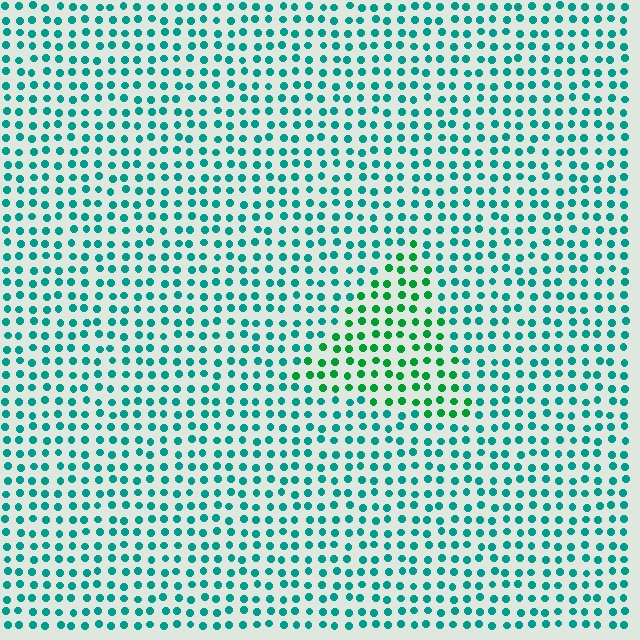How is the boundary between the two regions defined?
The boundary is defined purely by a slight shift in hue (about 34 degrees). Spacing, size, and orientation are identical on both sides.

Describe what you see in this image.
The image is filled with small teal elements in a uniform arrangement. A triangle-shaped region is visible where the elements are tinted to a slightly different hue, forming a subtle color boundary.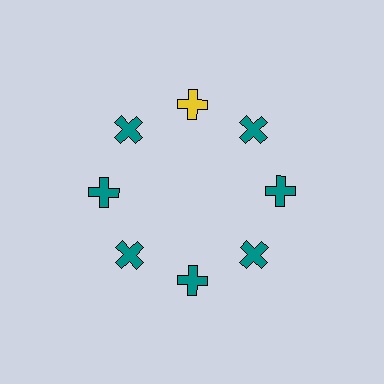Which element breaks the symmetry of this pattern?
The yellow cross at roughly the 12 o'clock position breaks the symmetry. All other shapes are teal crosses.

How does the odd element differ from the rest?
It has a different color: yellow instead of teal.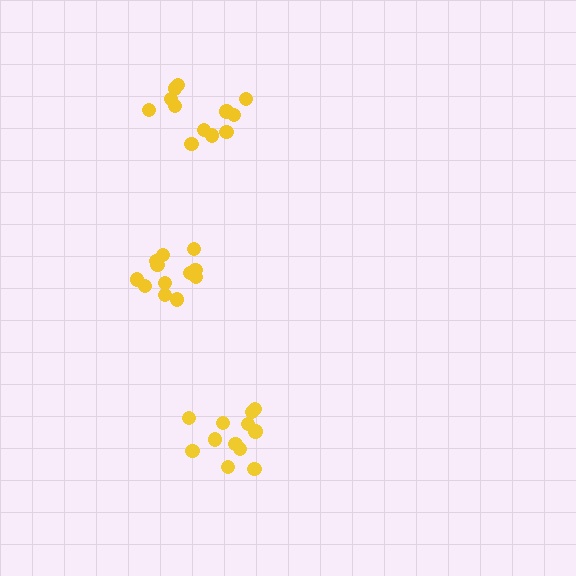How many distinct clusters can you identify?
There are 3 distinct clusters.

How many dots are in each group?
Group 1: 12 dots, Group 2: 12 dots, Group 3: 12 dots (36 total).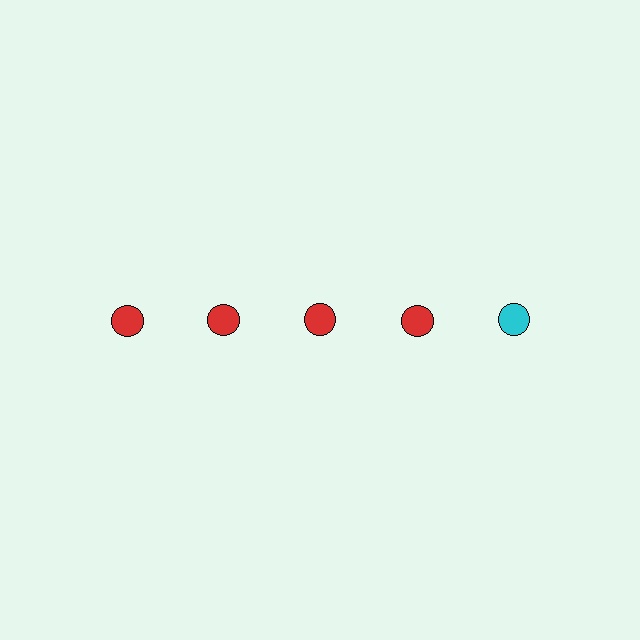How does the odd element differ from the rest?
It has a different color: cyan instead of red.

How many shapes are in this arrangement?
There are 5 shapes arranged in a grid pattern.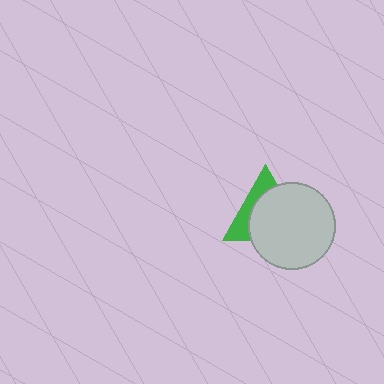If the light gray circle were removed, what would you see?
You would see the complete green triangle.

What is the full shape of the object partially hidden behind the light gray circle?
The partially hidden object is a green triangle.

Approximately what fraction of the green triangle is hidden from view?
Roughly 66% of the green triangle is hidden behind the light gray circle.